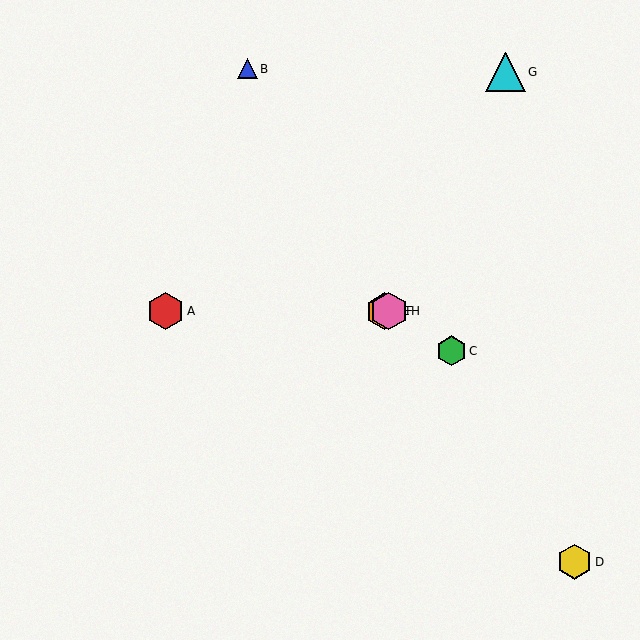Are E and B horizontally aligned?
No, E is at y≈311 and B is at y≈69.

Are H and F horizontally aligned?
Yes, both are at y≈311.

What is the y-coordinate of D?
Object D is at y≈562.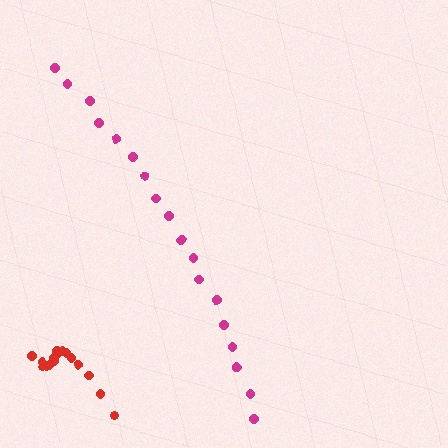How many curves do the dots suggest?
There are 2 distinct paths.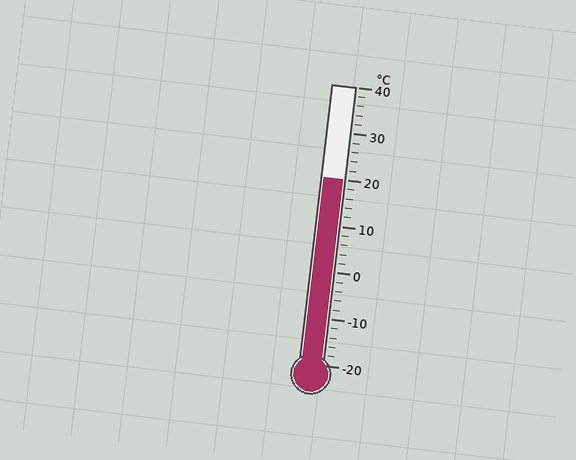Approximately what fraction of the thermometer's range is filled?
The thermometer is filled to approximately 65% of its range.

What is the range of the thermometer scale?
The thermometer scale ranges from -20°C to 40°C.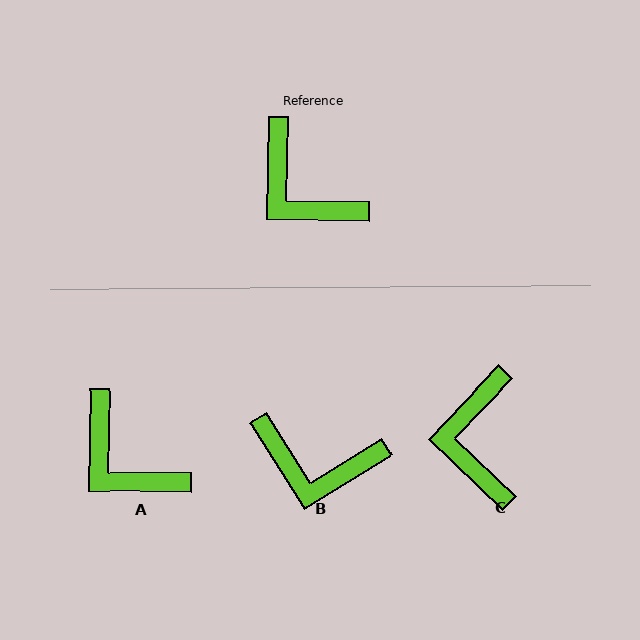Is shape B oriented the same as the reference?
No, it is off by about 33 degrees.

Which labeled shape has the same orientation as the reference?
A.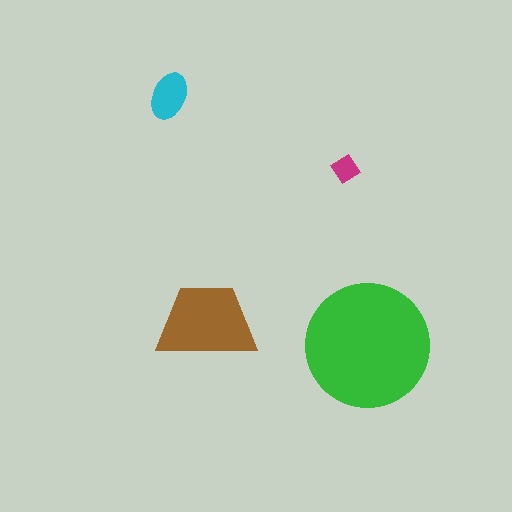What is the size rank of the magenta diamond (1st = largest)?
4th.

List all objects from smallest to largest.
The magenta diamond, the cyan ellipse, the brown trapezoid, the green circle.